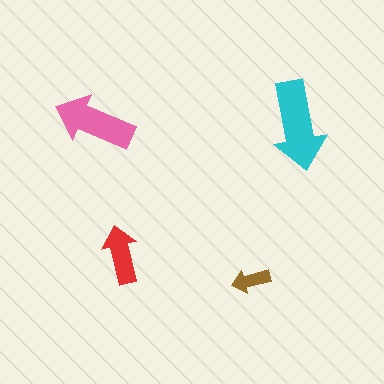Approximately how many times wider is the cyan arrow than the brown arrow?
About 2.5 times wider.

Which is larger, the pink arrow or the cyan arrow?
The cyan one.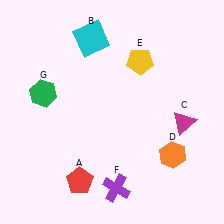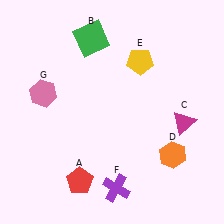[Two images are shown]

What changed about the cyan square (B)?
In Image 1, B is cyan. In Image 2, it changed to green.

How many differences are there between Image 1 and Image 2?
There are 2 differences between the two images.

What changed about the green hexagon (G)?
In Image 1, G is green. In Image 2, it changed to pink.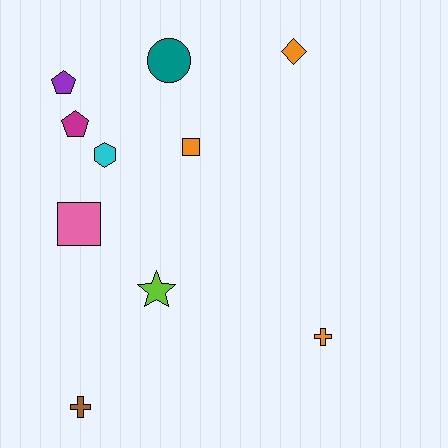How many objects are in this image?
There are 10 objects.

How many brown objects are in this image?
There is 1 brown object.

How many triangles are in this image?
There are no triangles.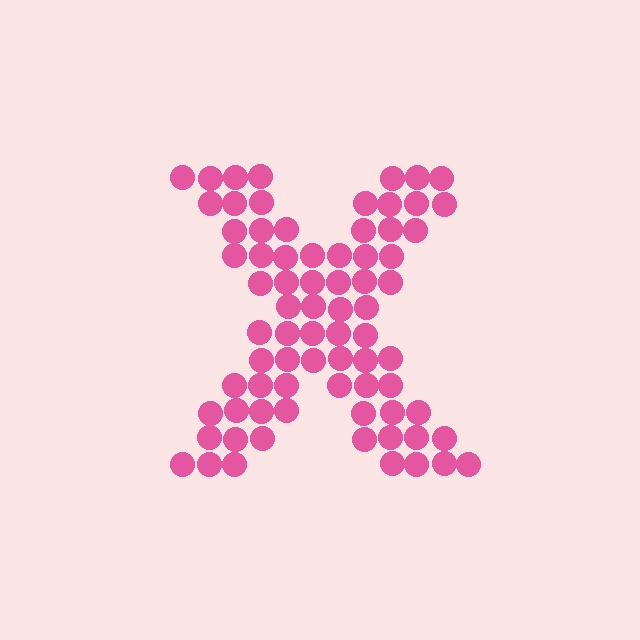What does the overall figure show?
The overall figure shows the letter X.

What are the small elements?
The small elements are circles.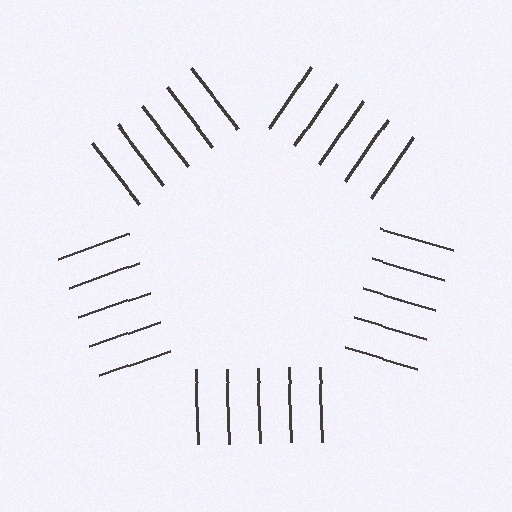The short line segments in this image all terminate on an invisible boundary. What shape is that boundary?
An illusory pentagon — the line segments terminate on its edges but no continuous stroke is drawn.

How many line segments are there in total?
25 — 5 along each of the 5 edges.